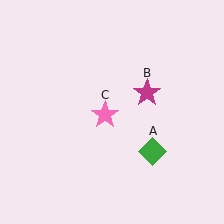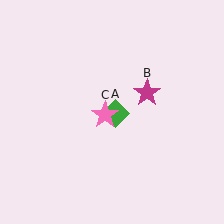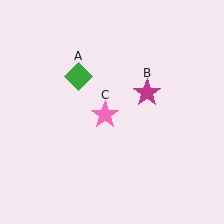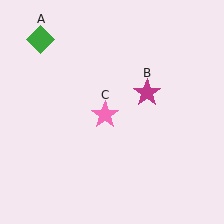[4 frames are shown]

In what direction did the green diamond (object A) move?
The green diamond (object A) moved up and to the left.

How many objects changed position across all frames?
1 object changed position: green diamond (object A).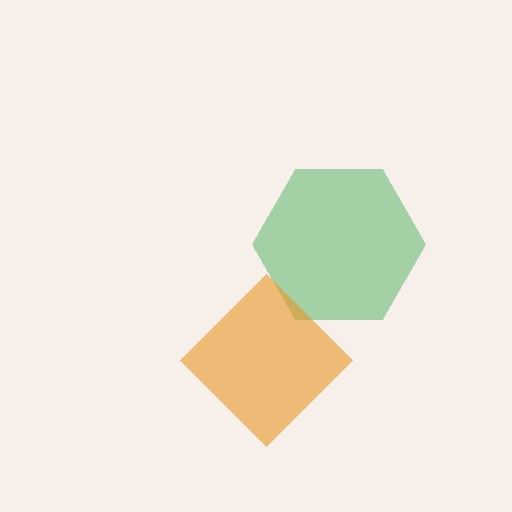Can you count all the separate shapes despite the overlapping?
Yes, there are 2 separate shapes.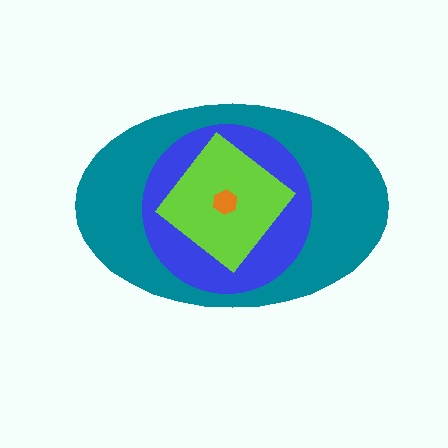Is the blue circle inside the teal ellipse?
Yes.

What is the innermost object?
The orange hexagon.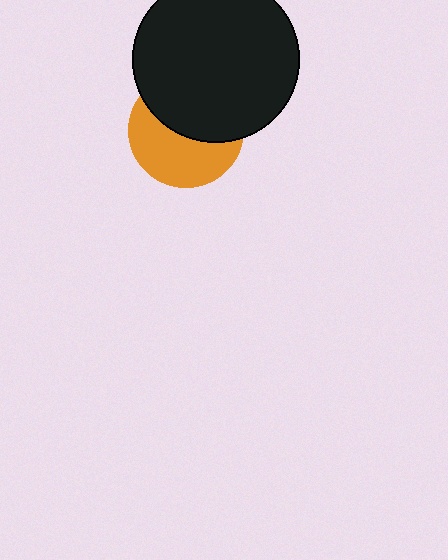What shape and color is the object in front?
The object in front is a black circle.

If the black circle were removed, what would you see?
You would see the complete orange circle.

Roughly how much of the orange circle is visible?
About half of it is visible (roughly 51%).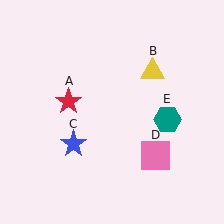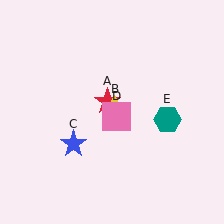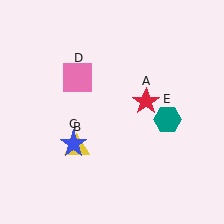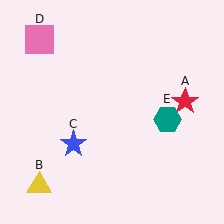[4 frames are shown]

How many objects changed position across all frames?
3 objects changed position: red star (object A), yellow triangle (object B), pink square (object D).